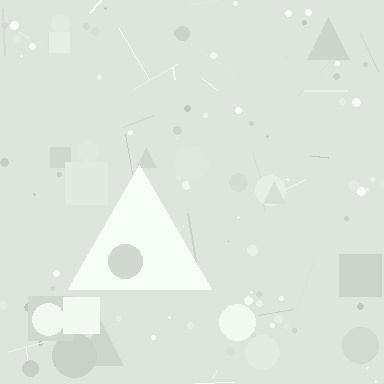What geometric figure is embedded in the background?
A triangle is embedded in the background.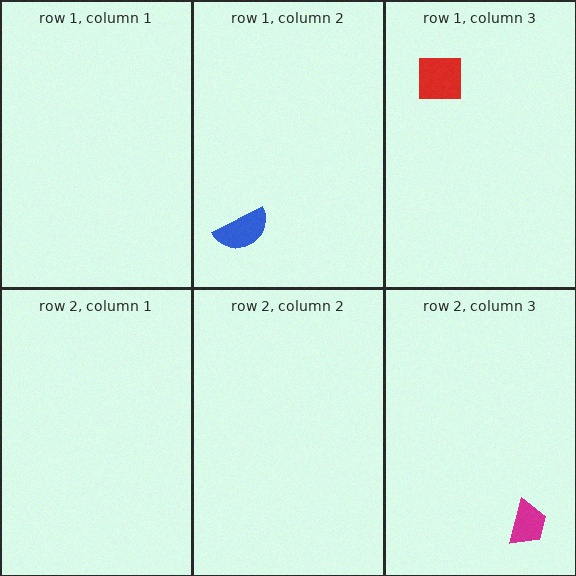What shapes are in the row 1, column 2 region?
The blue semicircle.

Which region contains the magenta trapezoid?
The row 2, column 3 region.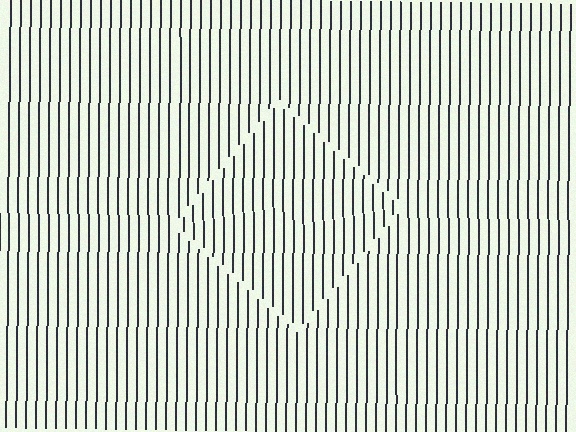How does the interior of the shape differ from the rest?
The interior of the shape contains the same grating, shifted by half a period — the contour is defined by the phase discontinuity where line-ends from the inner and outer gratings abut.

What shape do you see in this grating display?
An illusory square. The interior of the shape contains the same grating, shifted by half a period — the contour is defined by the phase discontinuity where line-ends from the inner and outer gratings abut.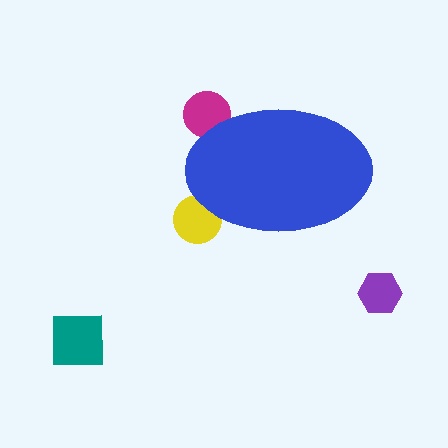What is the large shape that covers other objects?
A blue ellipse.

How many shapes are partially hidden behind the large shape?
2 shapes are partially hidden.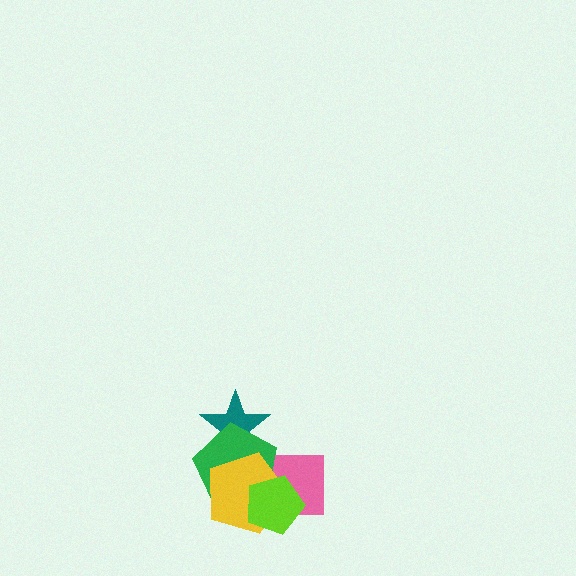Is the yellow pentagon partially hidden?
Yes, it is partially covered by another shape.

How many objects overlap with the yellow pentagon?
4 objects overlap with the yellow pentagon.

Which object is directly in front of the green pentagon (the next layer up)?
The yellow pentagon is directly in front of the green pentagon.